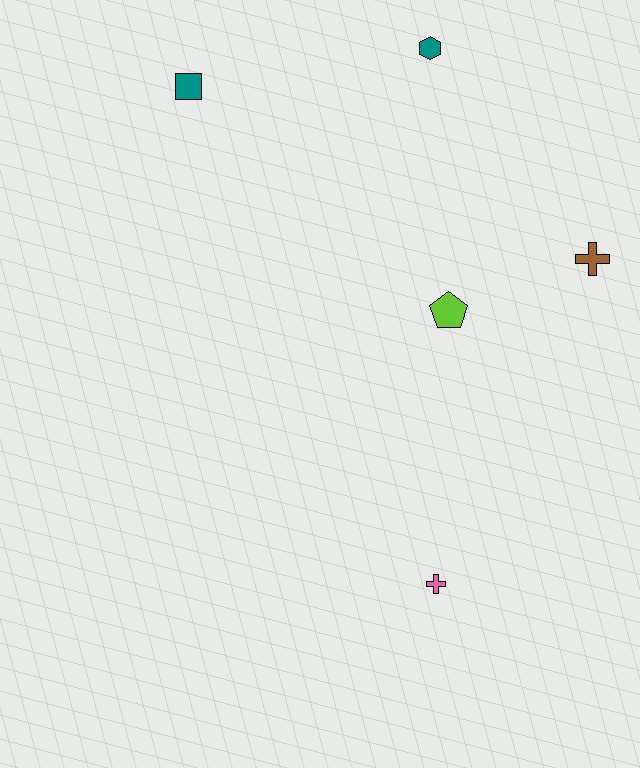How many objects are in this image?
There are 5 objects.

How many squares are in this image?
There is 1 square.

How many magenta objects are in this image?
There are no magenta objects.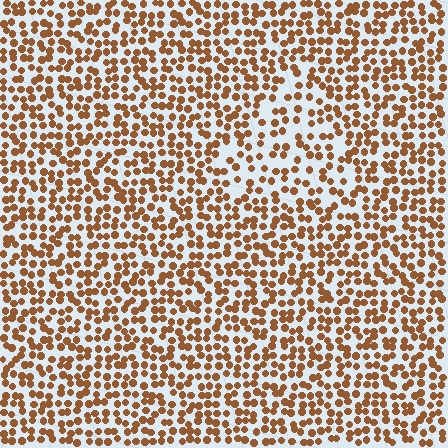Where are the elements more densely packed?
The elements are more densely packed outside the triangle boundary.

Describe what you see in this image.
The image contains small brown elements arranged at two different densities. A triangle-shaped region is visible where the elements are less densely packed than the surrounding area.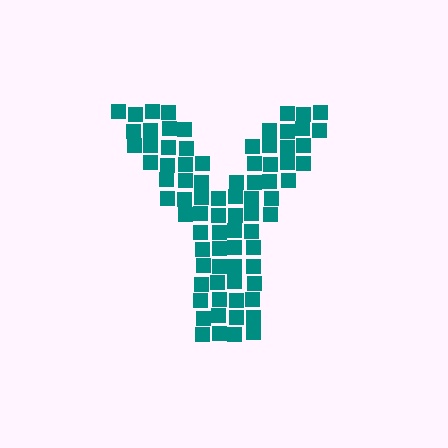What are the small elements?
The small elements are squares.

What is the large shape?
The large shape is the letter Y.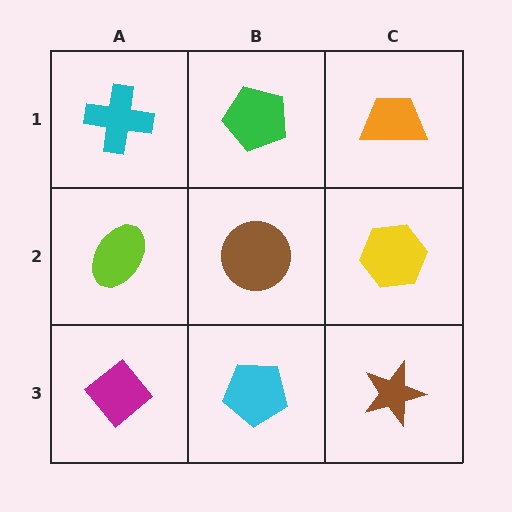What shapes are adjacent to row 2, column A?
A cyan cross (row 1, column A), a magenta diamond (row 3, column A), a brown circle (row 2, column B).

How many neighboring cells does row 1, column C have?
2.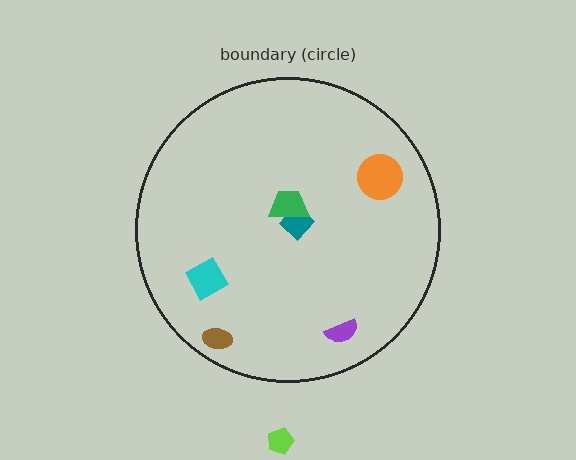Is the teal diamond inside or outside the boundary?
Inside.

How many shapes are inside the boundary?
6 inside, 1 outside.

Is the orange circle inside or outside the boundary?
Inside.